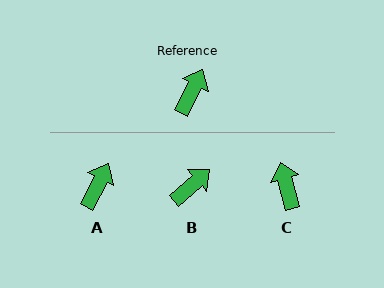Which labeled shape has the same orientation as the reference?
A.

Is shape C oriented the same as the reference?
No, it is off by about 42 degrees.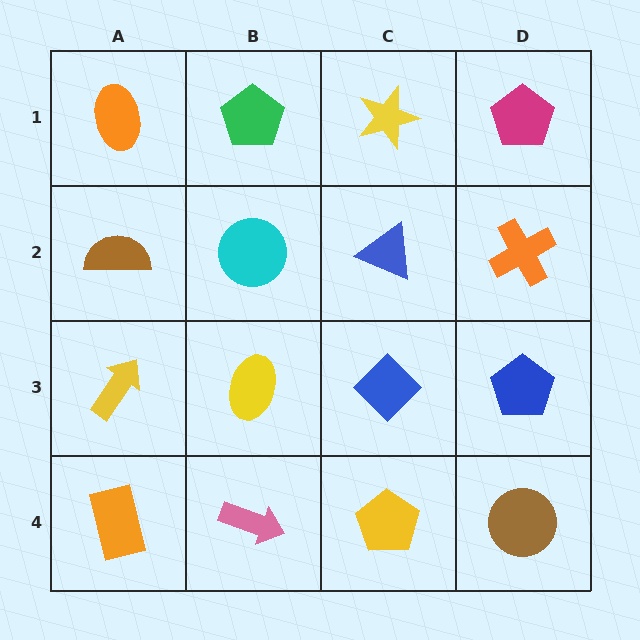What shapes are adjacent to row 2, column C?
A yellow star (row 1, column C), a blue diamond (row 3, column C), a cyan circle (row 2, column B), an orange cross (row 2, column D).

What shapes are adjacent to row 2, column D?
A magenta pentagon (row 1, column D), a blue pentagon (row 3, column D), a blue triangle (row 2, column C).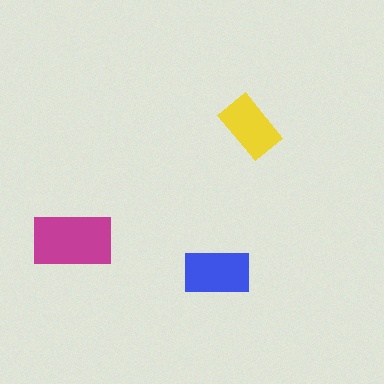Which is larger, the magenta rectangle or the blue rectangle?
The magenta one.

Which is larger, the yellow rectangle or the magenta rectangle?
The magenta one.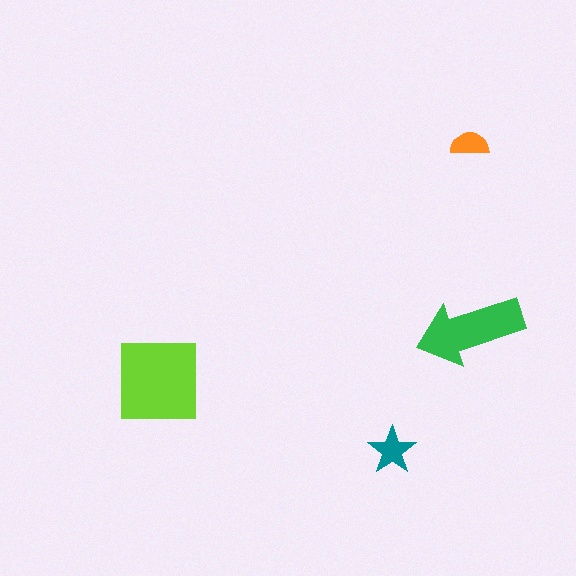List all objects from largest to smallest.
The lime square, the green arrow, the teal star, the orange semicircle.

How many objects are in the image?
There are 4 objects in the image.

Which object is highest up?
The orange semicircle is topmost.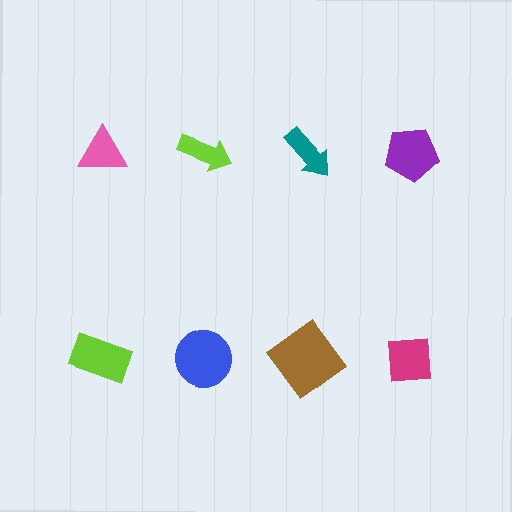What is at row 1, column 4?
A purple pentagon.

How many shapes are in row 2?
4 shapes.